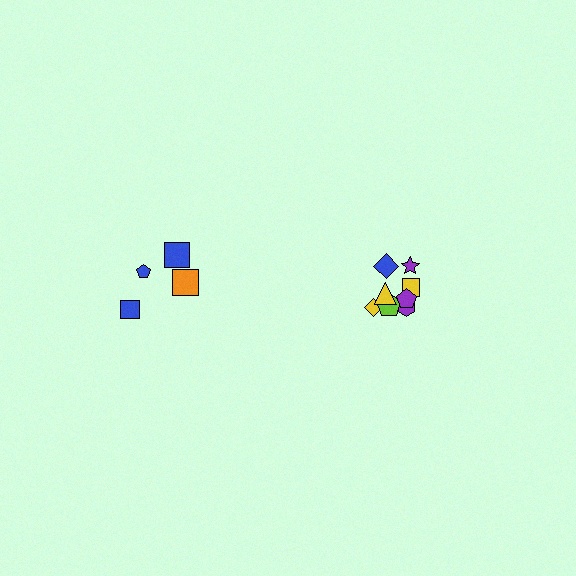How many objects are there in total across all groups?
There are 12 objects.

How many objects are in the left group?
There are 4 objects.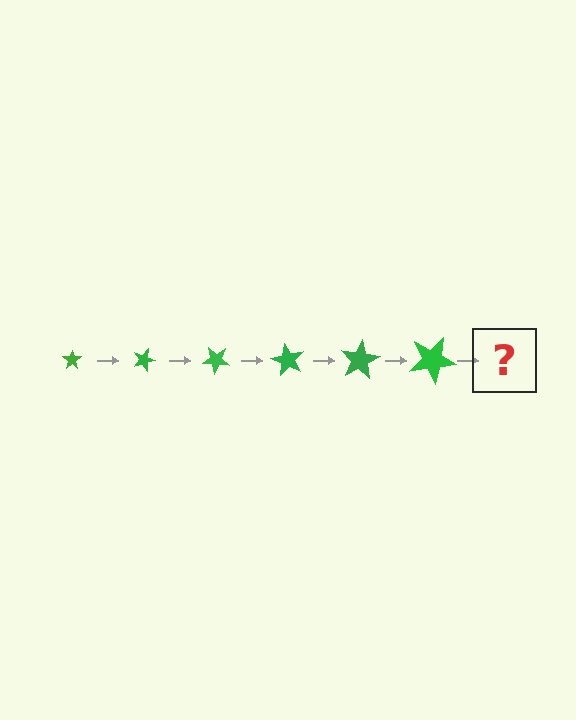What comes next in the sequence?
The next element should be a star, larger than the previous one and rotated 120 degrees from the start.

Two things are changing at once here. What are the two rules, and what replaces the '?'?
The two rules are that the star grows larger each step and it rotates 20 degrees each step. The '?' should be a star, larger than the previous one and rotated 120 degrees from the start.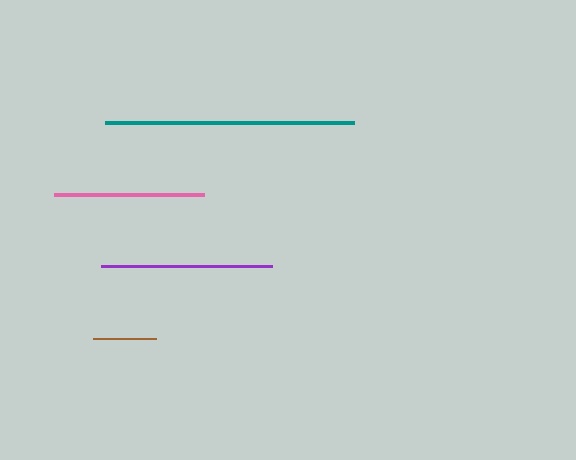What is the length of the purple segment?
The purple segment is approximately 171 pixels long.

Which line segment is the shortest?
The brown line is the shortest at approximately 63 pixels.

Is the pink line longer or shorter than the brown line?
The pink line is longer than the brown line.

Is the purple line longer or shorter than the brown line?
The purple line is longer than the brown line.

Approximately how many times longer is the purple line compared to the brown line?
The purple line is approximately 2.7 times the length of the brown line.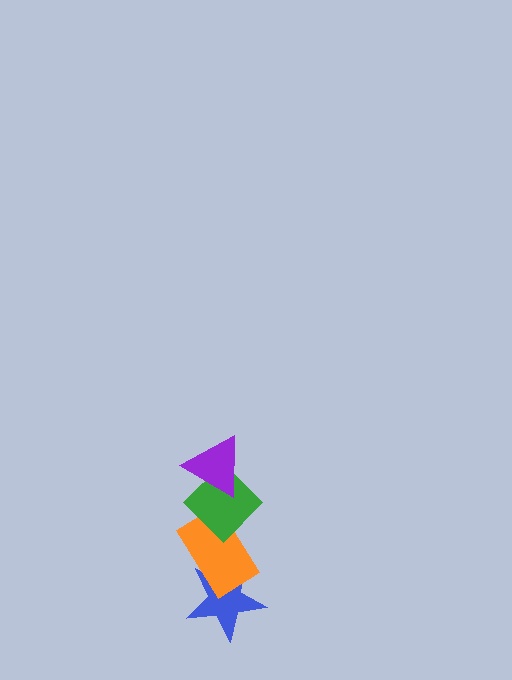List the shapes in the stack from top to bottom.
From top to bottom: the purple triangle, the green diamond, the orange rectangle, the blue star.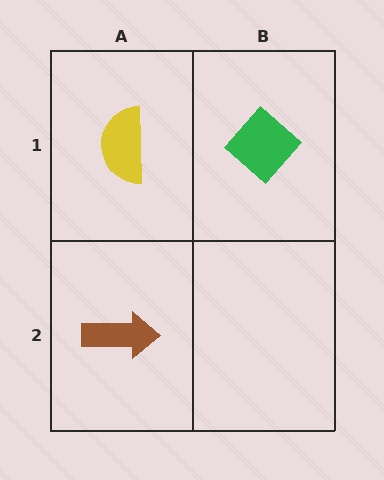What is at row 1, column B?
A green diamond.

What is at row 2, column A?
A brown arrow.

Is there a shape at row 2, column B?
No, that cell is empty.